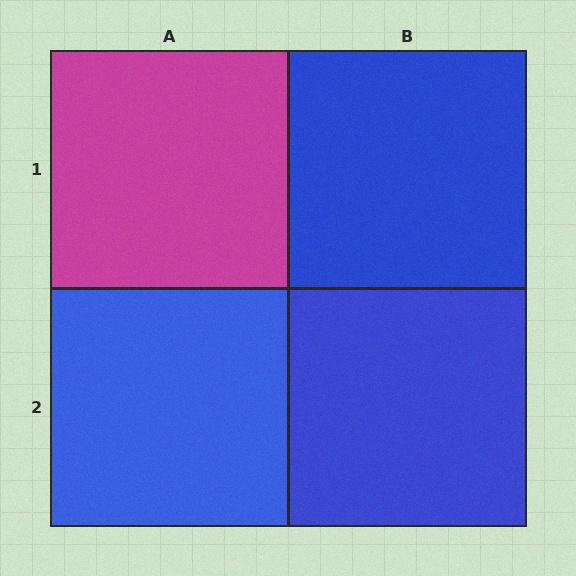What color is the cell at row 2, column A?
Blue.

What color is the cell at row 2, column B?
Blue.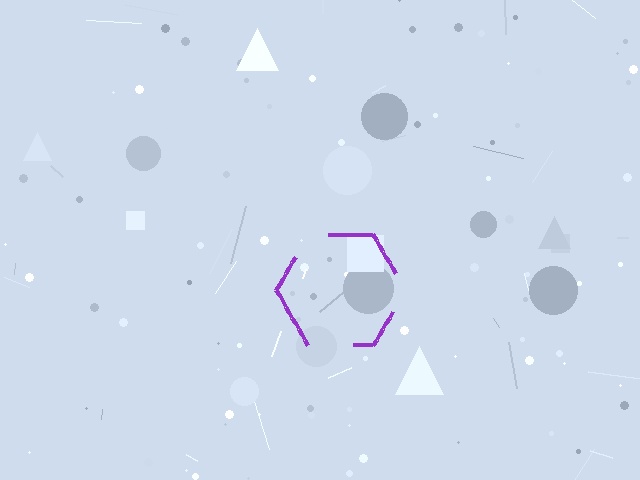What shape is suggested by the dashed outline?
The dashed outline suggests a hexagon.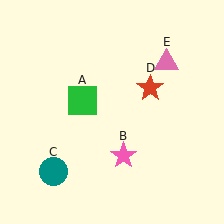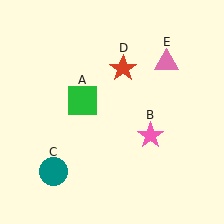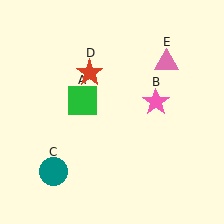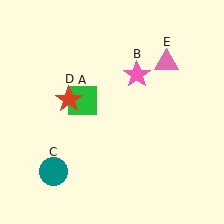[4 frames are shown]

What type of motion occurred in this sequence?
The pink star (object B), red star (object D) rotated counterclockwise around the center of the scene.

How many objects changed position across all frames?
2 objects changed position: pink star (object B), red star (object D).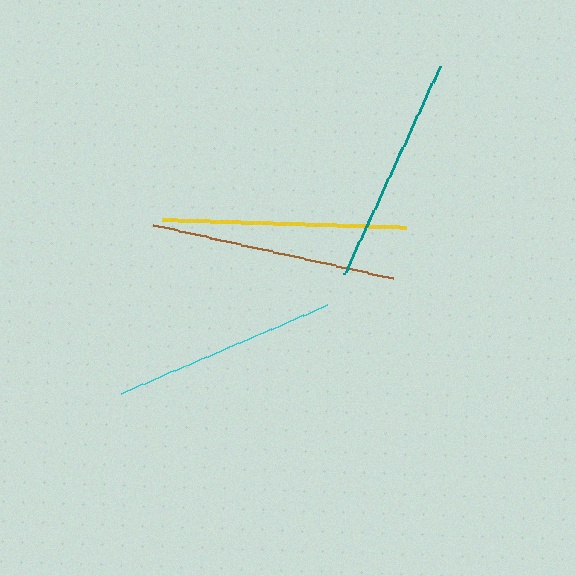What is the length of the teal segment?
The teal segment is approximately 229 pixels long.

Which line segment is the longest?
The brown line is the longest at approximately 247 pixels.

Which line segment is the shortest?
The cyan line is the shortest at approximately 225 pixels.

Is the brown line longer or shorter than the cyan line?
The brown line is longer than the cyan line.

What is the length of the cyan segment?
The cyan segment is approximately 225 pixels long.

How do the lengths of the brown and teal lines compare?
The brown and teal lines are approximately the same length.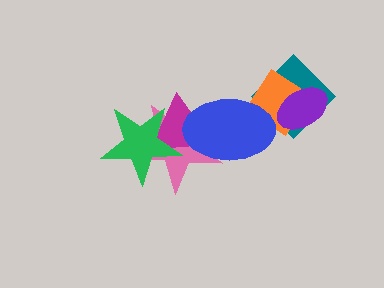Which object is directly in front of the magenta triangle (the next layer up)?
The green star is directly in front of the magenta triangle.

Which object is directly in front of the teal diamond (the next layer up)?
The orange diamond is directly in front of the teal diamond.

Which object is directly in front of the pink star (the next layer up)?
The magenta triangle is directly in front of the pink star.